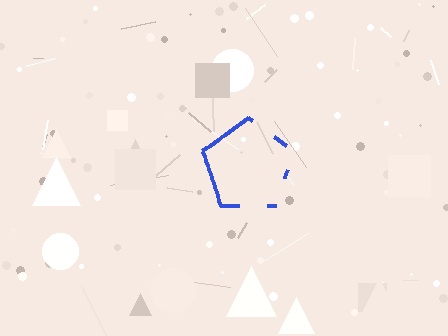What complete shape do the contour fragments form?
The contour fragments form a pentagon.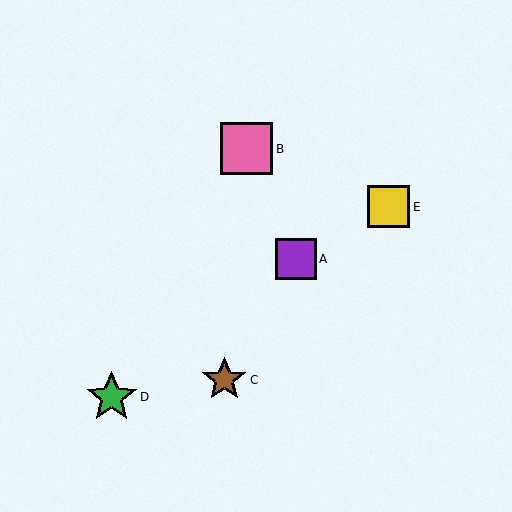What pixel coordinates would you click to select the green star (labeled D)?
Click at (112, 397) to select the green star D.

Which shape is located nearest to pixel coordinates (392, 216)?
The yellow square (labeled E) at (388, 207) is nearest to that location.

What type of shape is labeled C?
Shape C is a brown star.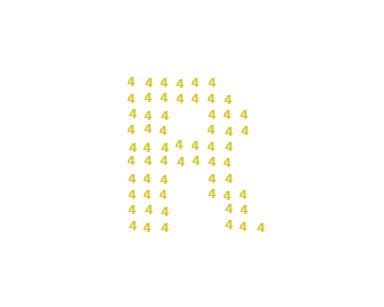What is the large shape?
The large shape is the letter R.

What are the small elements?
The small elements are digit 4's.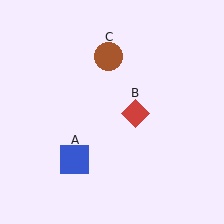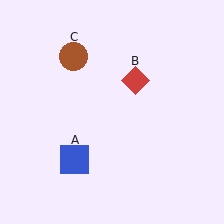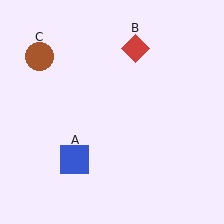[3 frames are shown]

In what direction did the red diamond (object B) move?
The red diamond (object B) moved up.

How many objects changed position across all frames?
2 objects changed position: red diamond (object B), brown circle (object C).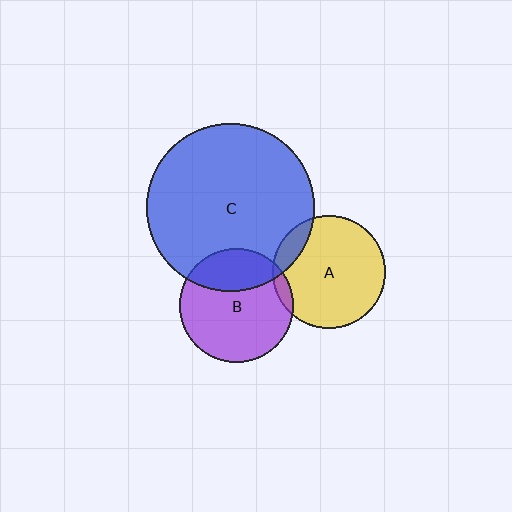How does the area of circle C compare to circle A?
Approximately 2.2 times.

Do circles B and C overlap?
Yes.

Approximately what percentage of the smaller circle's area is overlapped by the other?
Approximately 30%.